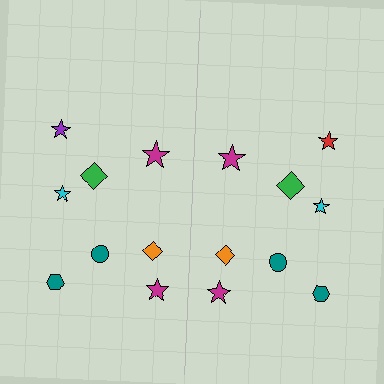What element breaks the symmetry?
The red star on the right side breaks the symmetry — its mirror counterpart is purple.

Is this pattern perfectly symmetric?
No, the pattern is not perfectly symmetric. The red star on the right side breaks the symmetry — its mirror counterpart is purple.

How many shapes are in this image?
There are 16 shapes in this image.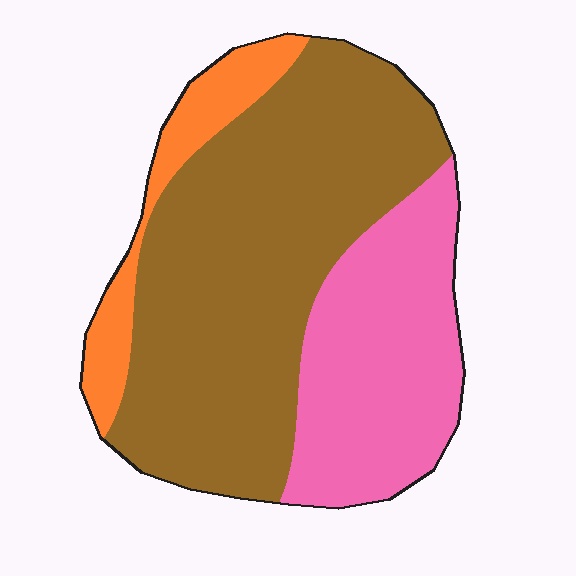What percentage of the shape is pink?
Pink covers 30% of the shape.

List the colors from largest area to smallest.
From largest to smallest: brown, pink, orange.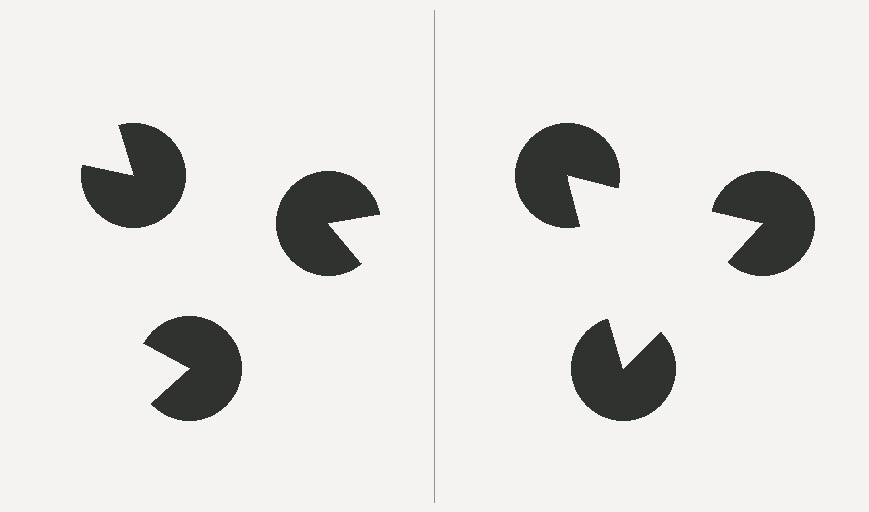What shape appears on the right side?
An illusory triangle.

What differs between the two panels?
The pac-man discs are positioned identically on both sides; only the wedge orientations differ. On the right they align to a triangle; on the left they are misaligned.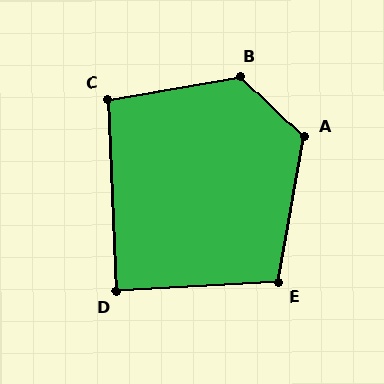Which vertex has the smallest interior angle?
D, at approximately 89 degrees.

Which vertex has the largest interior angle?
B, at approximately 127 degrees.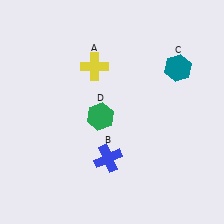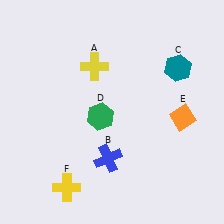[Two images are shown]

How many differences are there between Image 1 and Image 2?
There are 2 differences between the two images.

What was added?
An orange diamond (E), a yellow cross (F) were added in Image 2.